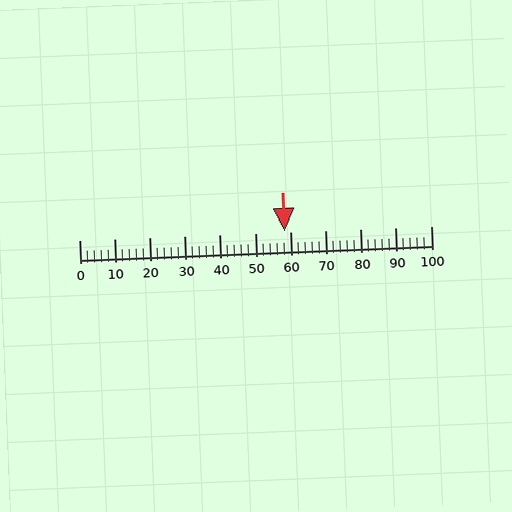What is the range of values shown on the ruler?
The ruler shows values from 0 to 100.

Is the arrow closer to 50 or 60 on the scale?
The arrow is closer to 60.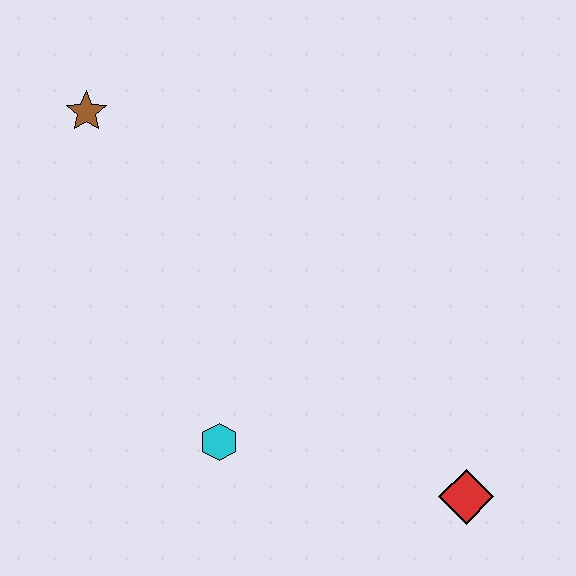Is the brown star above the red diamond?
Yes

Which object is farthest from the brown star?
The red diamond is farthest from the brown star.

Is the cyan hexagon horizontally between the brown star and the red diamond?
Yes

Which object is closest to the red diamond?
The cyan hexagon is closest to the red diamond.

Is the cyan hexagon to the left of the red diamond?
Yes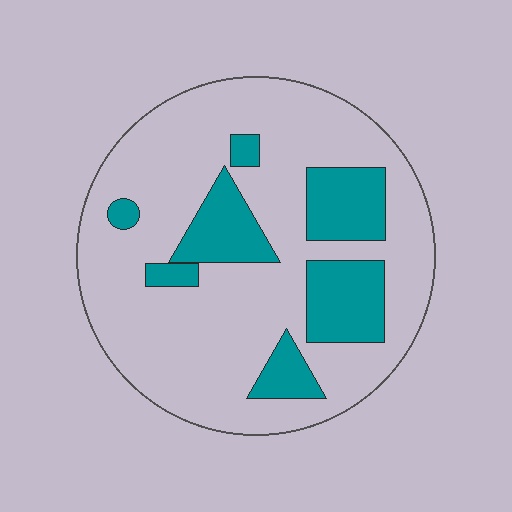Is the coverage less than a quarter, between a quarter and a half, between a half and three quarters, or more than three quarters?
Less than a quarter.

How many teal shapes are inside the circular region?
7.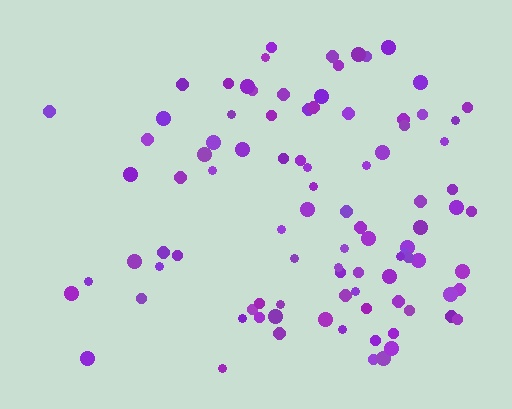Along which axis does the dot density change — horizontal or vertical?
Horizontal.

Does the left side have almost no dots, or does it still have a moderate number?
Still a moderate number, just noticeably fewer than the right.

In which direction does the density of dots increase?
From left to right, with the right side densest.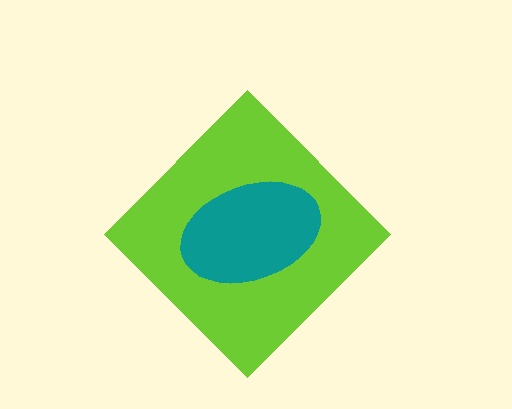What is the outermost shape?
The lime diamond.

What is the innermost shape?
The teal ellipse.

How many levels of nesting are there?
2.